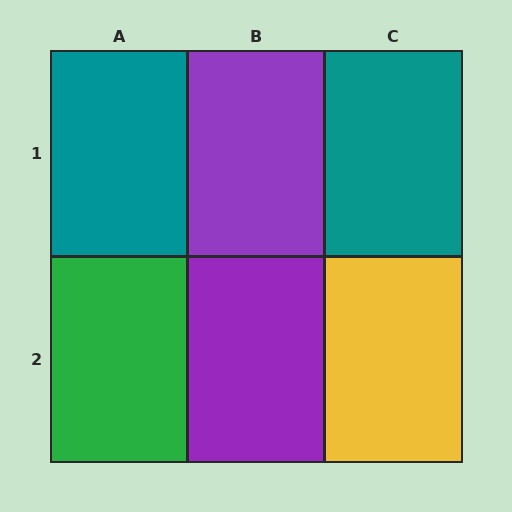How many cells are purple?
2 cells are purple.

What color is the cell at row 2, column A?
Green.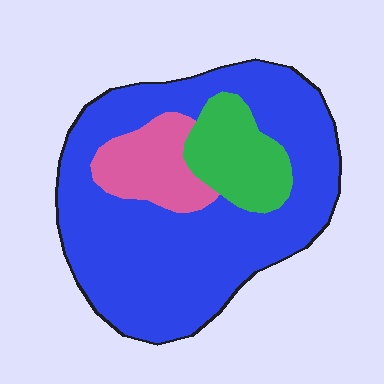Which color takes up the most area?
Blue, at roughly 70%.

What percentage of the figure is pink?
Pink covers about 15% of the figure.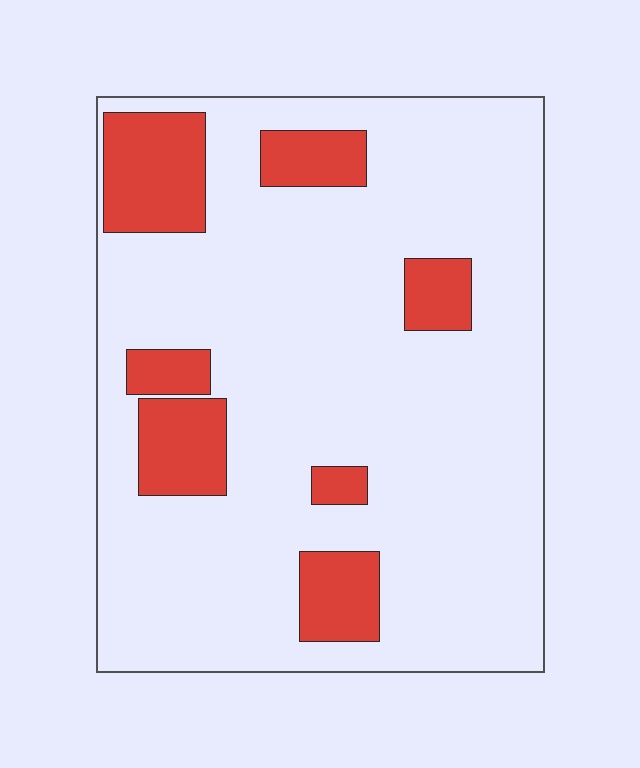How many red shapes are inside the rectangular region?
7.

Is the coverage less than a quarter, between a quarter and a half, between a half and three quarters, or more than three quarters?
Less than a quarter.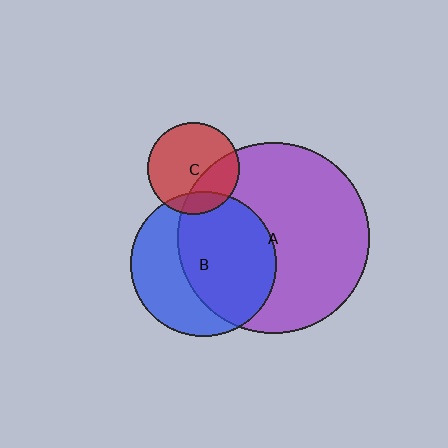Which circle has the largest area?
Circle A (purple).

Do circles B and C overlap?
Yes.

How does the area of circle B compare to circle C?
Approximately 2.5 times.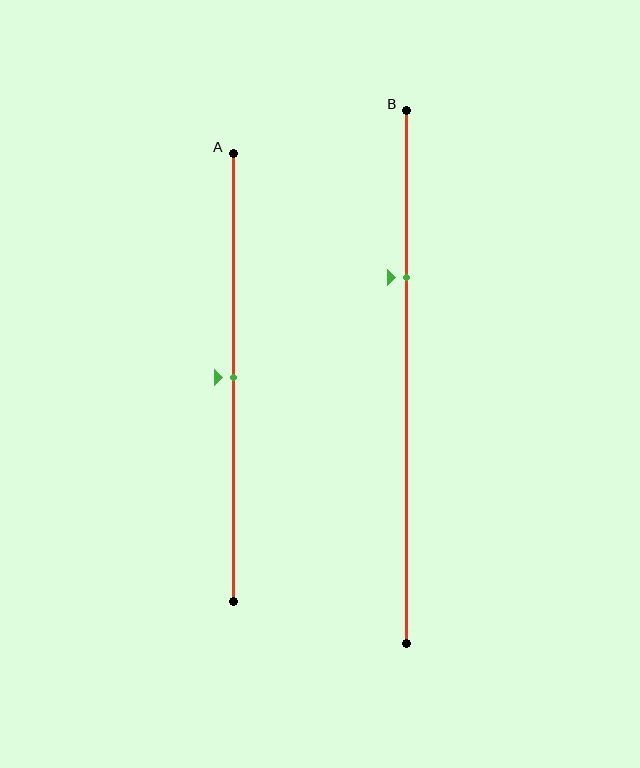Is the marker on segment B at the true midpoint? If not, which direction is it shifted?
No, the marker on segment B is shifted upward by about 19% of the segment length.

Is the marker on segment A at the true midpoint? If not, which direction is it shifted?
Yes, the marker on segment A is at the true midpoint.